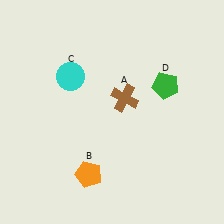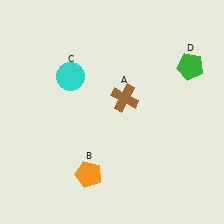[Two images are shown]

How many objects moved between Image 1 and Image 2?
1 object moved between the two images.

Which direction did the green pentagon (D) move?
The green pentagon (D) moved right.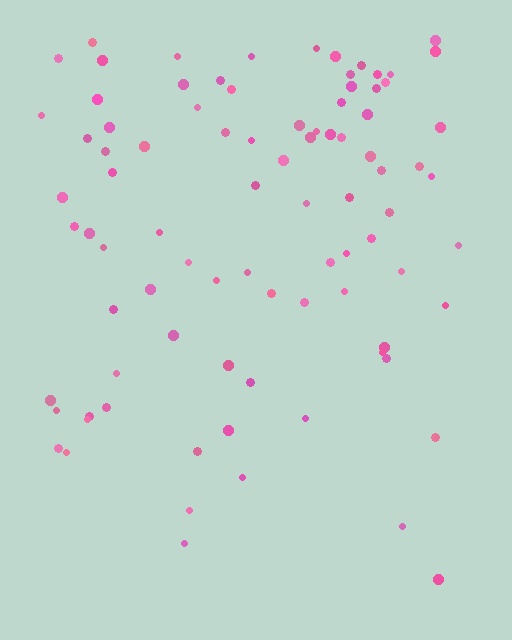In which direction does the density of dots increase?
From bottom to top, with the top side densest.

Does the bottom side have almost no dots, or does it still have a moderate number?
Still a moderate number, just noticeably fewer than the top.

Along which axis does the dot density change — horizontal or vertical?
Vertical.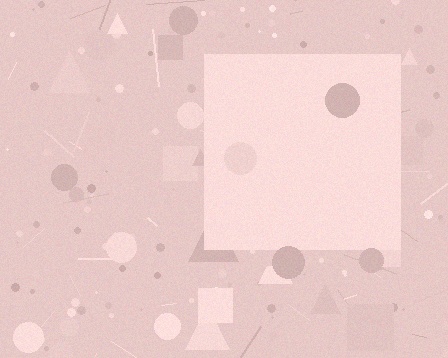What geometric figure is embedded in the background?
A square is embedded in the background.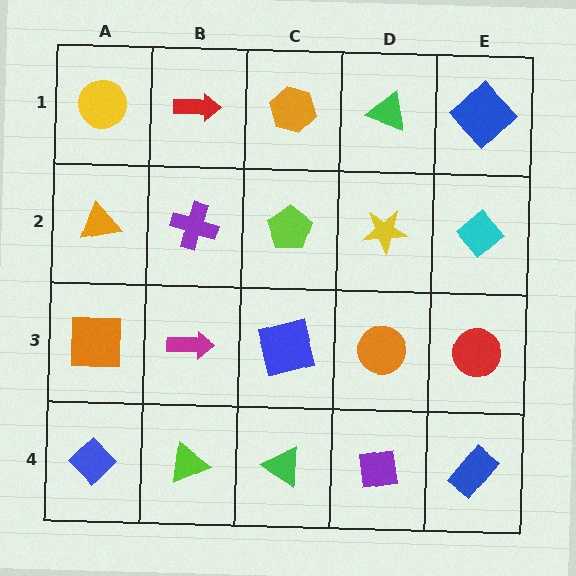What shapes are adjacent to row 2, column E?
A blue diamond (row 1, column E), a red circle (row 3, column E), a yellow star (row 2, column D).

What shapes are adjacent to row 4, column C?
A blue square (row 3, column C), a lime triangle (row 4, column B), a purple square (row 4, column D).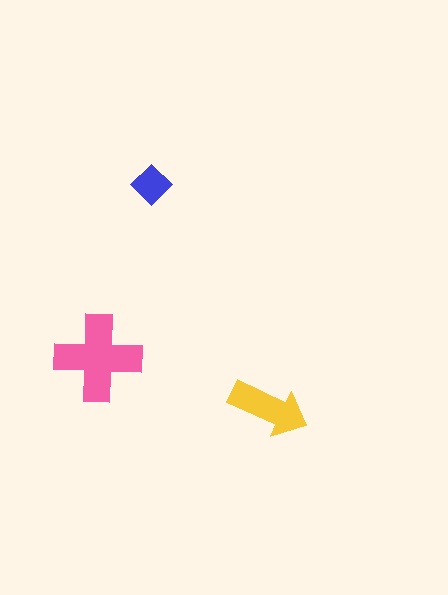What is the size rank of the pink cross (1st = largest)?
1st.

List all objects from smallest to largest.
The blue diamond, the yellow arrow, the pink cross.